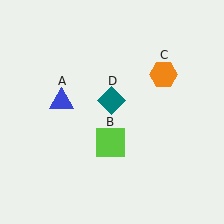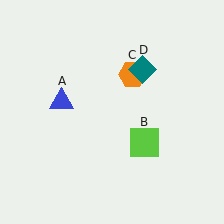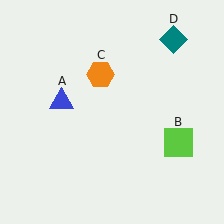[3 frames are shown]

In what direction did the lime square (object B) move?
The lime square (object B) moved right.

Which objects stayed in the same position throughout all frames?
Blue triangle (object A) remained stationary.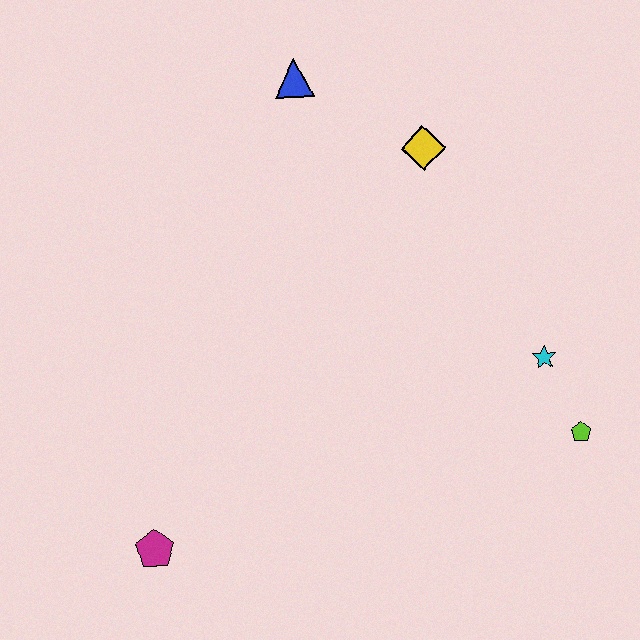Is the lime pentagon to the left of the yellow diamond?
No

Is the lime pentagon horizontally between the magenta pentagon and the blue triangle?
No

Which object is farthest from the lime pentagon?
The blue triangle is farthest from the lime pentagon.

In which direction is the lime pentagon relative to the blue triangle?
The lime pentagon is below the blue triangle.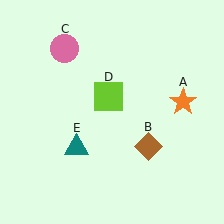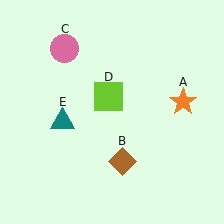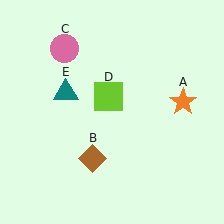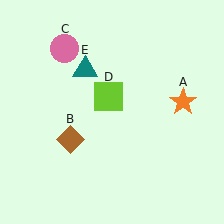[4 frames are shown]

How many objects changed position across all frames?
2 objects changed position: brown diamond (object B), teal triangle (object E).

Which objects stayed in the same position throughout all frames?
Orange star (object A) and pink circle (object C) and lime square (object D) remained stationary.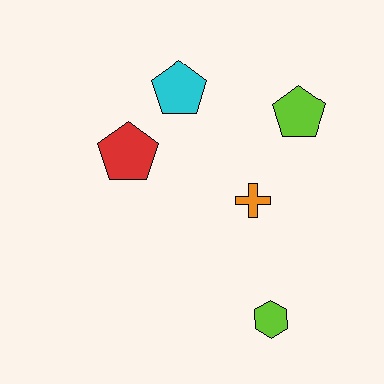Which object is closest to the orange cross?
The lime pentagon is closest to the orange cross.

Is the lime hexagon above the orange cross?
No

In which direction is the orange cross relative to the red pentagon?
The orange cross is to the right of the red pentagon.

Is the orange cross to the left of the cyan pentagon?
No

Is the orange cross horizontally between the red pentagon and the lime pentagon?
Yes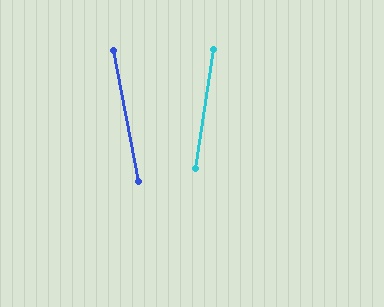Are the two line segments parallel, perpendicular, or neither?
Neither parallel nor perpendicular — they differ by about 20°.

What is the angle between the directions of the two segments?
Approximately 20 degrees.